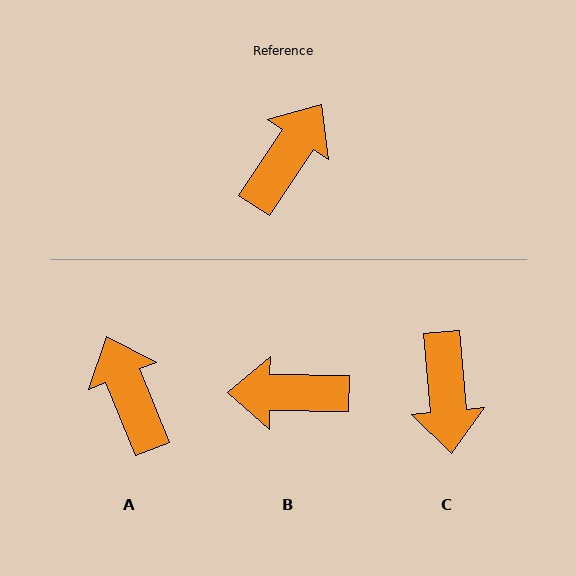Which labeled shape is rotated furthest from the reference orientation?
C, about 141 degrees away.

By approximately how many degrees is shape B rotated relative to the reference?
Approximately 123 degrees counter-clockwise.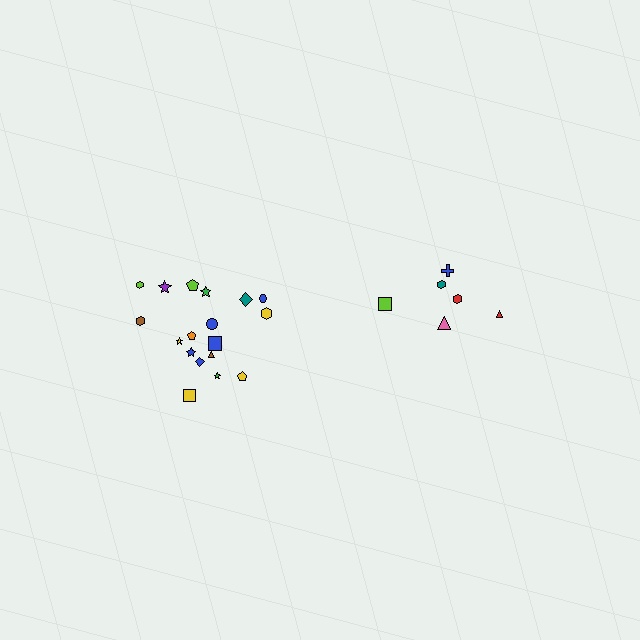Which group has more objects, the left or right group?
The left group.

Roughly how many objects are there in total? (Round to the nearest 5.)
Roughly 25 objects in total.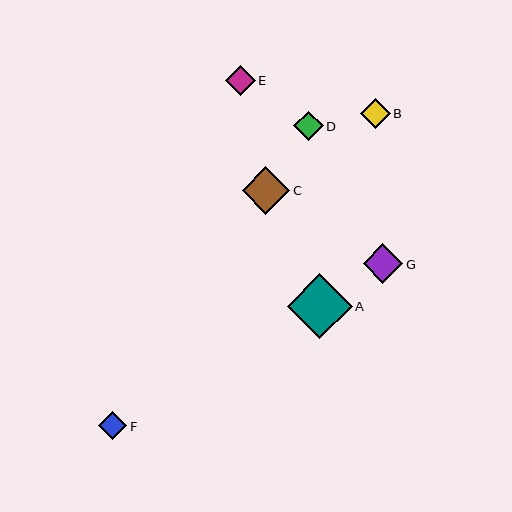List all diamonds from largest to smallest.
From largest to smallest: A, C, G, B, E, D, F.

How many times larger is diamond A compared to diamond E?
Diamond A is approximately 2.2 times the size of diamond E.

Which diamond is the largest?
Diamond A is the largest with a size of approximately 65 pixels.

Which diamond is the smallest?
Diamond F is the smallest with a size of approximately 28 pixels.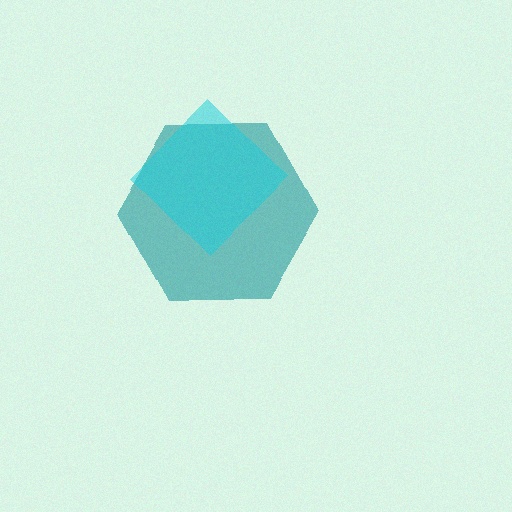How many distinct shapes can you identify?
There are 2 distinct shapes: a teal hexagon, a cyan diamond.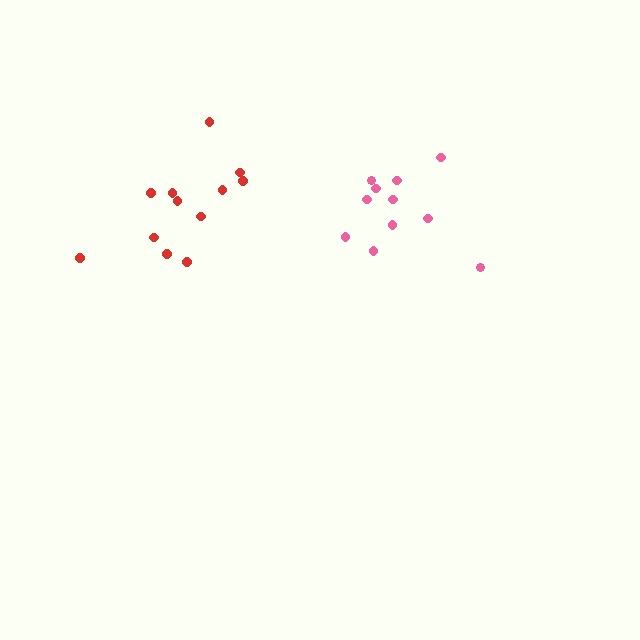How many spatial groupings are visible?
There are 2 spatial groupings.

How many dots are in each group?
Group 1: 12 dots, Group 2: 11 dots (23 total).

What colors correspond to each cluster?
The clusters are colored: red, pink.